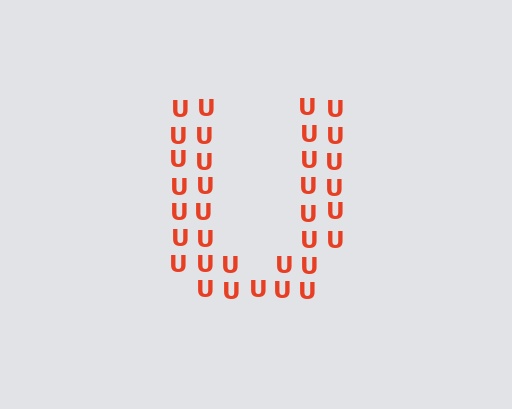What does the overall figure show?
The overall figure shows the letter U.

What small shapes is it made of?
It is made of small letter U's.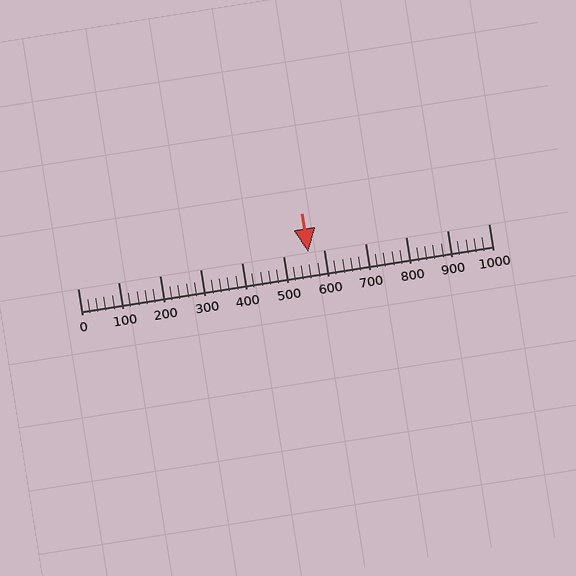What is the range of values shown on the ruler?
The ruler shows values from 0 to 1000.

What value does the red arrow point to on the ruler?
The red arrow points to approximately 562.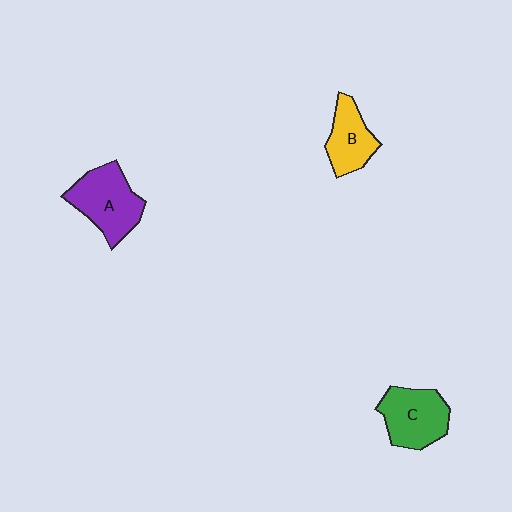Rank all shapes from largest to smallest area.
From largest to smallest: A (purple), C (green), B (yellow).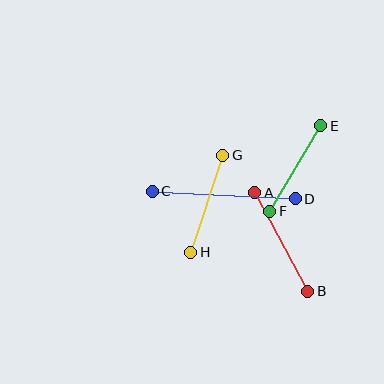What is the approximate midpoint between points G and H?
The midpoint is at approximately (207, 204) pixels.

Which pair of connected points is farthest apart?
Points C and D are farthest apart.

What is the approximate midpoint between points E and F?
The midpoint is at approximately (295, 169) pixels.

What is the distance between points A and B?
The distance is approximately 111 pixels.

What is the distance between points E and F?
The distance is approximately 100 pixels.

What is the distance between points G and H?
The distance is approximately 102 pixels.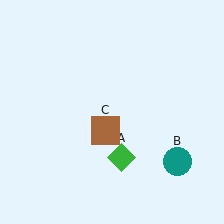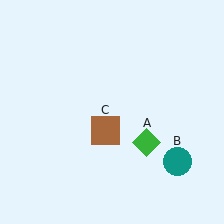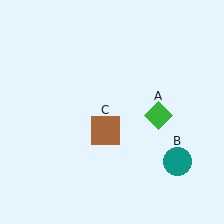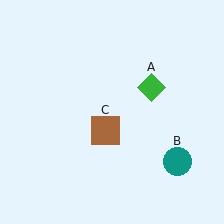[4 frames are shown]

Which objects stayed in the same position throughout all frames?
Teal circle (object B) and brown square (object C) remained stationary.